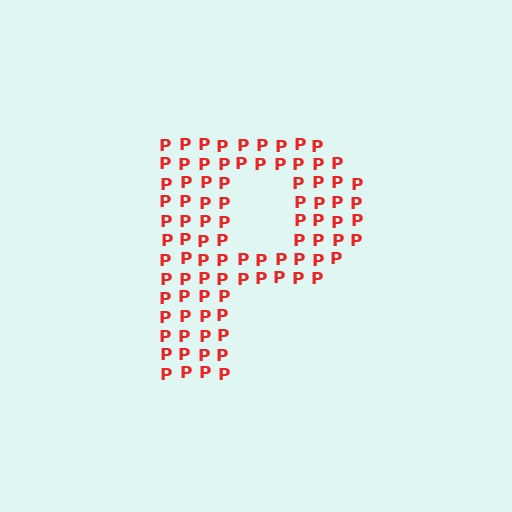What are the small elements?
The small elements are letter P's.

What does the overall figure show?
The overall figure shows the letter P.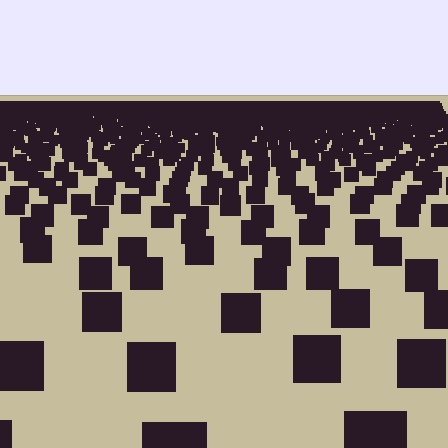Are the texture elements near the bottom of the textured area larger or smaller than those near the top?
Larger. Near the bottom, elements are closer to the viewer and appear at a bigger on-screen size.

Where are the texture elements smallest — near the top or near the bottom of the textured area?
Near the top.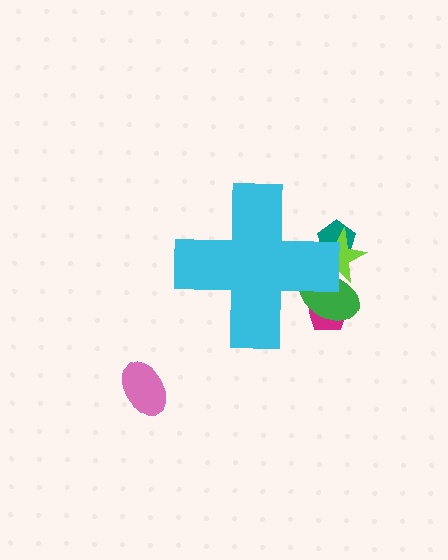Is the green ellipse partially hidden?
Yes, the green ellipse is partially hidden behind the cyan cross.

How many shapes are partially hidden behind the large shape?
4 shapes are partially hidden.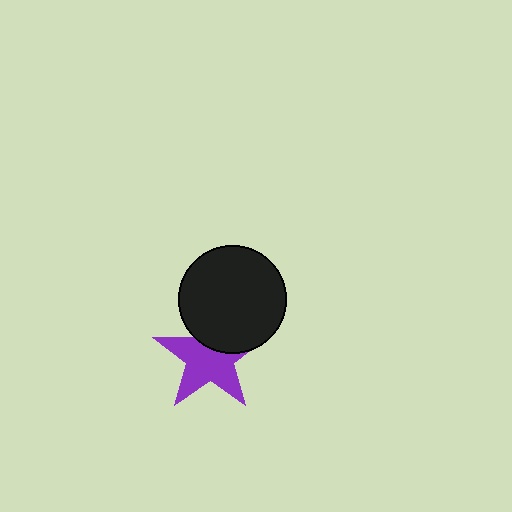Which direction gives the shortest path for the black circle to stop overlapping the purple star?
Moving up gives the shortest separation.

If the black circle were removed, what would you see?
You would see the complete purple star.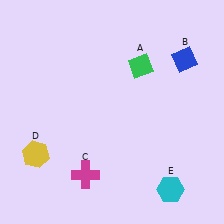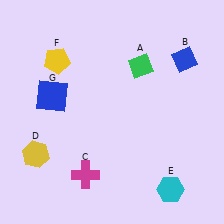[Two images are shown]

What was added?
A yellow pentagon (F), a blue square (G) were added in Image 2.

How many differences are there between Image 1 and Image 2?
There are 2 differences between the two images.